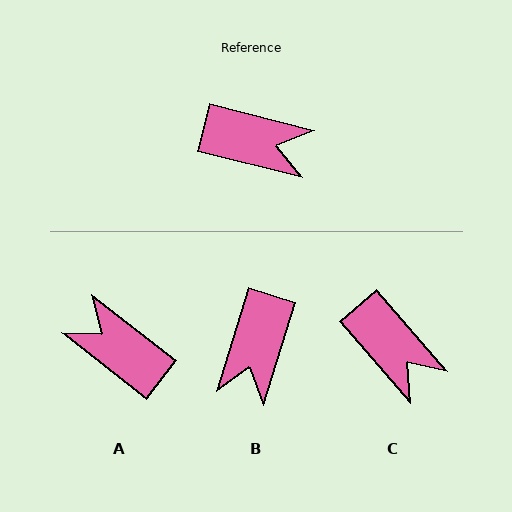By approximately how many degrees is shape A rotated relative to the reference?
Approximately 156 degrees counter-clockwise.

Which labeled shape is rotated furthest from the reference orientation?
A, about 156 degrees away.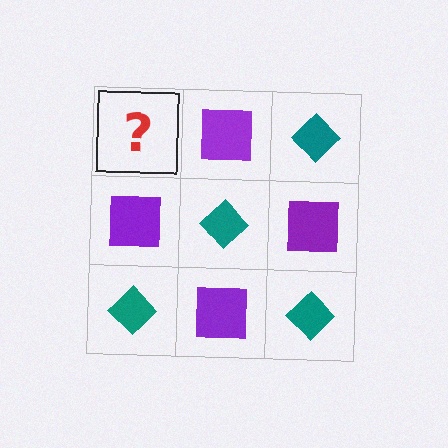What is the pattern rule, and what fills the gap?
The rule is that it alternates teal diamond and purple square in a checkerboard pattern. The gap should be filled with a teal diamond.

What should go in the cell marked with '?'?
The missing cell should contain a teal diamond.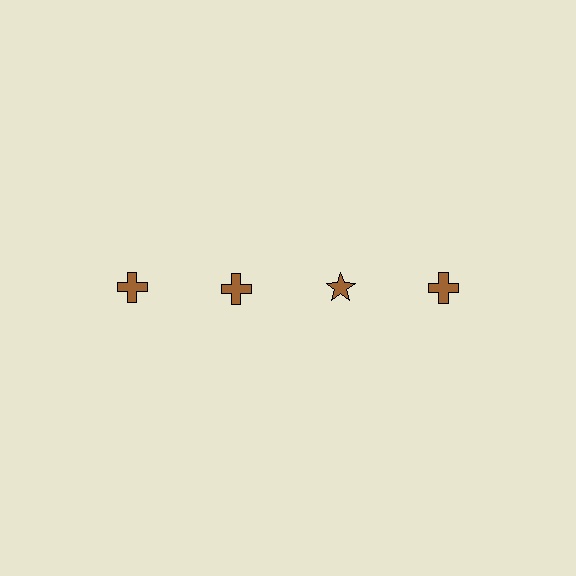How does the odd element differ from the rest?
It has a different shape: star instead of cross.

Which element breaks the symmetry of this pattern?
The brown star in the top row, center column breaks the symmetry. All other shapes are brown crosses.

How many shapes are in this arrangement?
There are 4 shapes arranged in a grid pattern.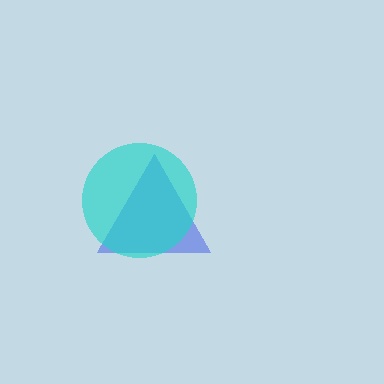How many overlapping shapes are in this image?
There are 2 overlapping shapes in the image.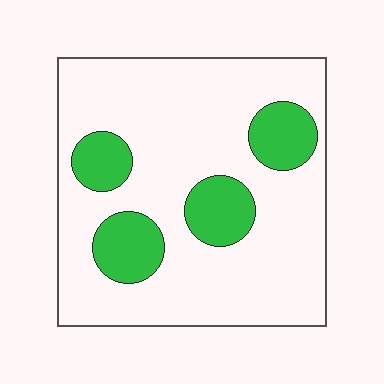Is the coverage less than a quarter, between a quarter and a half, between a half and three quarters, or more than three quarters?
Less than a quarter.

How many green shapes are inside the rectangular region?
4.